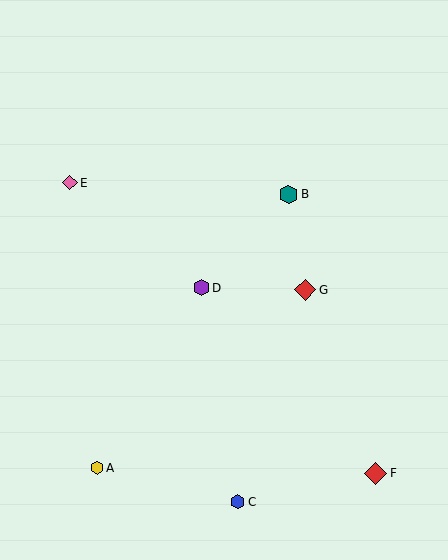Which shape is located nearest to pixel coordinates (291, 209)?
The teal hexagon (labeled B) at (288, 194) is nearest to that location.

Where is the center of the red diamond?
The center of the red diamond is at (305, 290).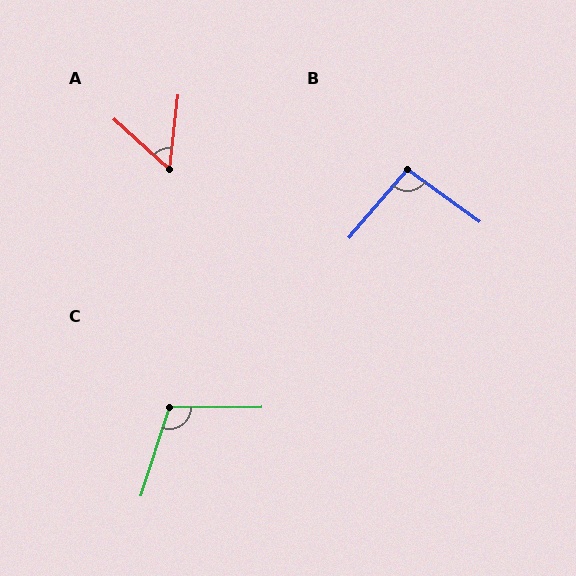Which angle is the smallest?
A, at approximately 54 degrees.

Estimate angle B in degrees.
Approximately 94 degrees.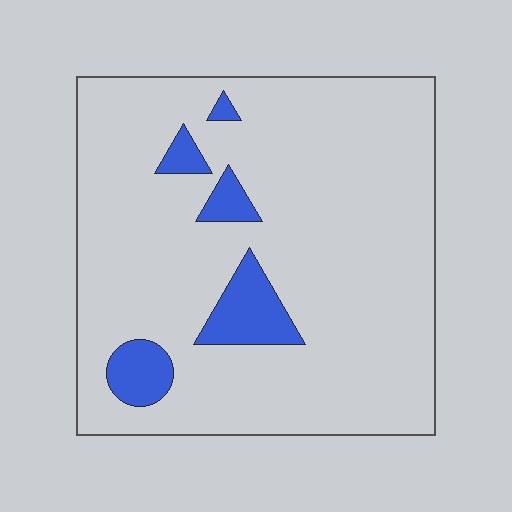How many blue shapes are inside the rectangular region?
5.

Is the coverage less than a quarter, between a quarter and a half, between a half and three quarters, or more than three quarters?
Less than a quarter.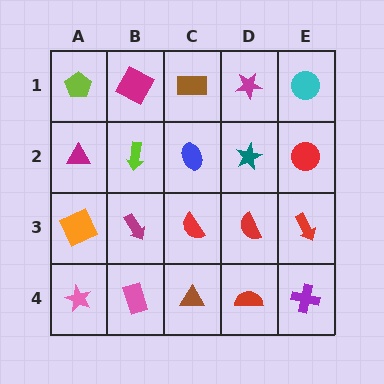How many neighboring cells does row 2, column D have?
4.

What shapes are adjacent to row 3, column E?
A red circle (row 2, column E), a purple cross (row 4, column E), a red semicircle (row 3, column D).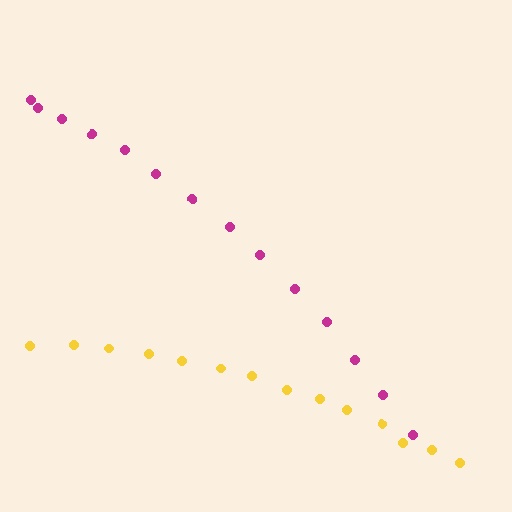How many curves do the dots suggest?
There are 2 distinct paths.